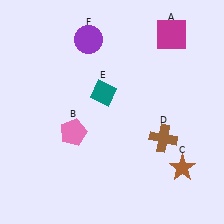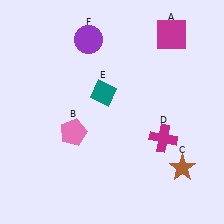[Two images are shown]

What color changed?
The cross (D) changed from brown in Image 1 to magenta in Image 2.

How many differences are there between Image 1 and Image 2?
There is 1 difference between the two images.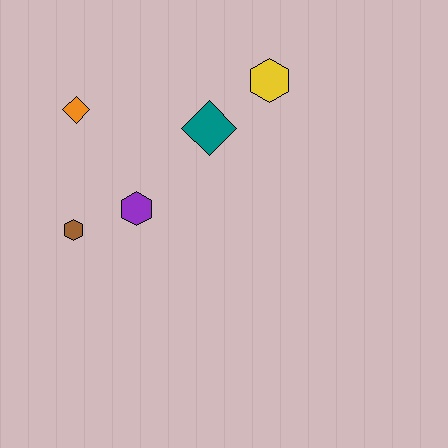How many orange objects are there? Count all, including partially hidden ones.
There is 1 orange object.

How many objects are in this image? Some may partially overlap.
There are 5 objects.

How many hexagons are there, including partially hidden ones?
There are 3 hexagons.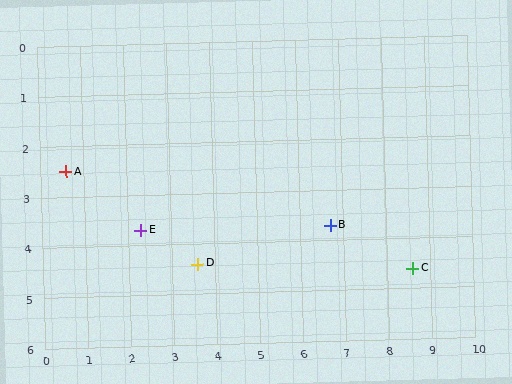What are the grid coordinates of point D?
Point D is at approximately (3.6, 4.4).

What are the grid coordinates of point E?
Point E is at approximately (2.3, 3.7).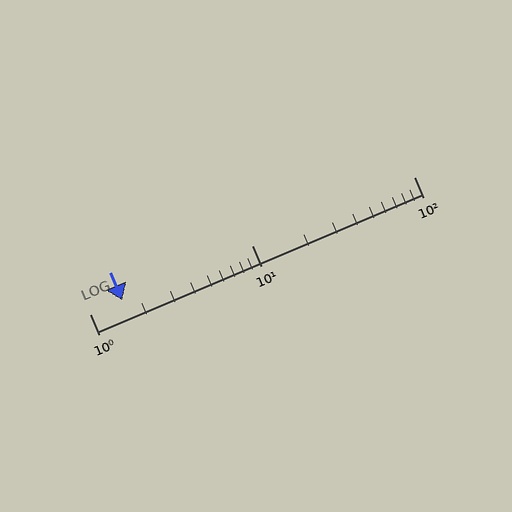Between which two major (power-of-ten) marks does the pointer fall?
The pointer is between 1 and 10.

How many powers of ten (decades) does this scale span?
The scale spans 2 decades, from 1 to 100.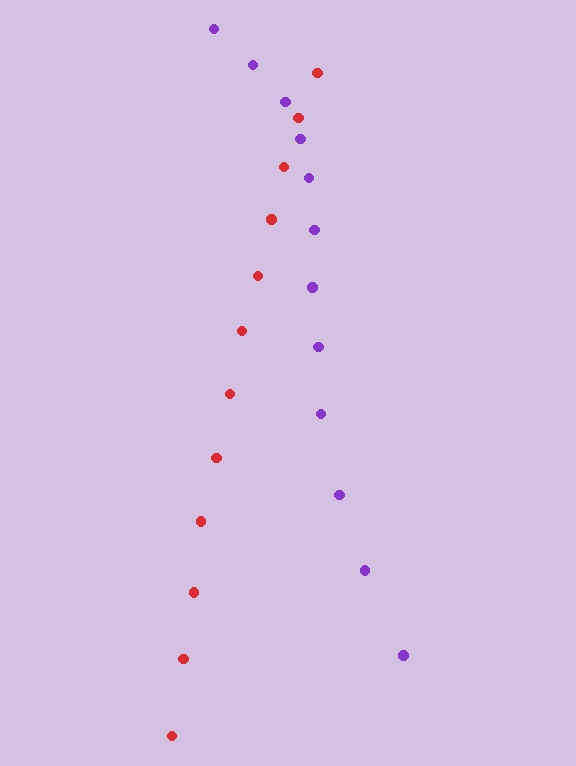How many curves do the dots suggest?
There are 2 distinct paths.